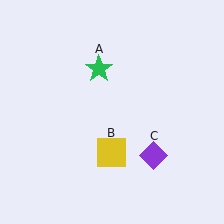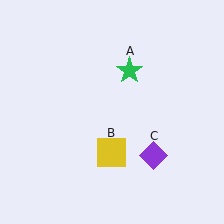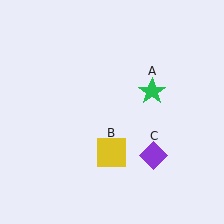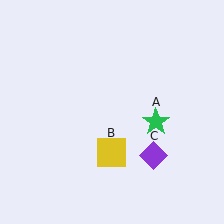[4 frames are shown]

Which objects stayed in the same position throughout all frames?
Yellow square (object B) and purple diamond (object C) remained stationary.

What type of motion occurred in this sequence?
The green star (object A) rotated clockwise around the center of the scene.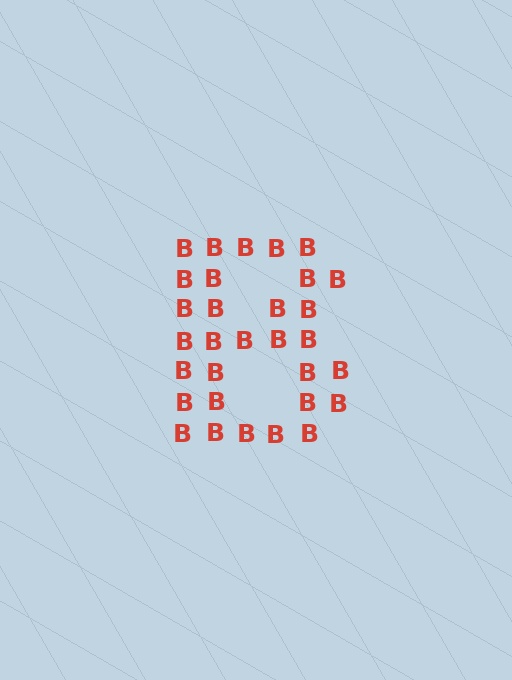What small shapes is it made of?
It is made of small letter B's.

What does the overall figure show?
The overall figure shows the letter B.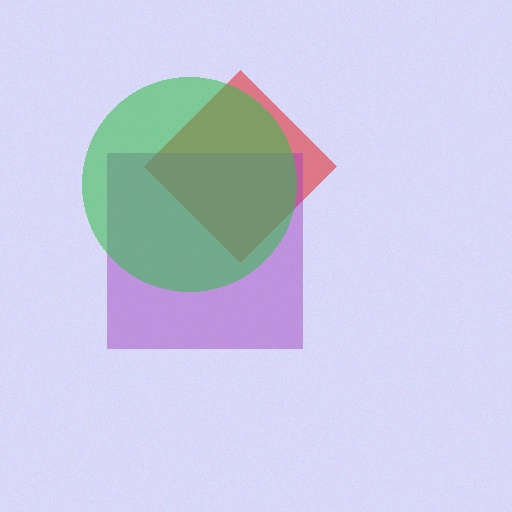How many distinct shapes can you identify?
There are 3 distinct shapes: a red diamond, a purple square, a green circle.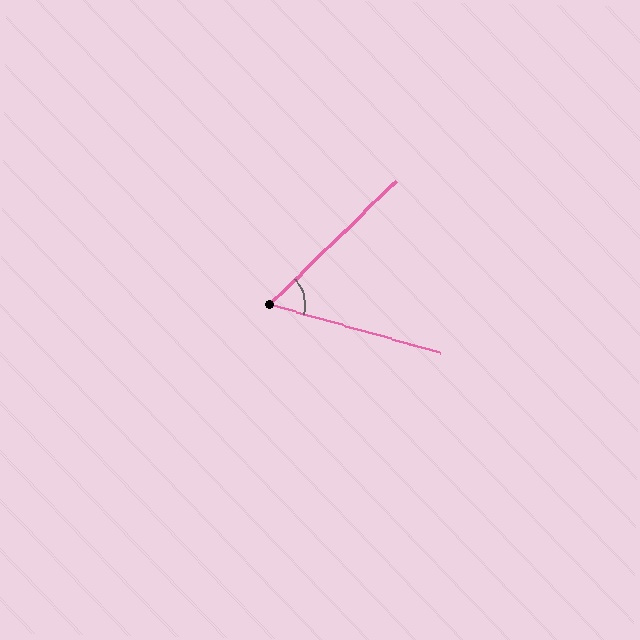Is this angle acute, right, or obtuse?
It is acute.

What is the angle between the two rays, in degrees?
Approximately 60 degrees.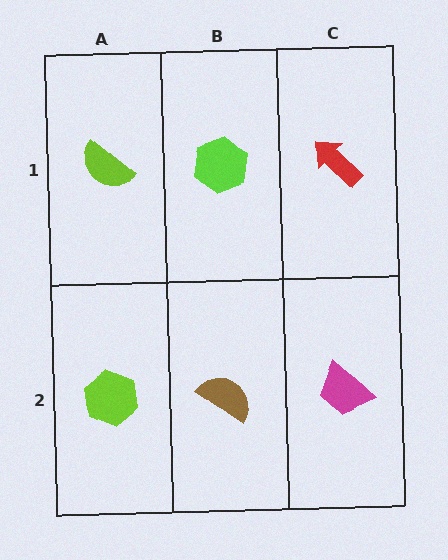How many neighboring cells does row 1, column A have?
2.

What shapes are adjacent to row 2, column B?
A lime hexagon (row 1, column B), a lime hexagon (row 2, column A), a magenta trapezoid (row 2, column C).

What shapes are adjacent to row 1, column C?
A magenta trapezoid (row 2, column C), a lime hexagon (row 1, column B).